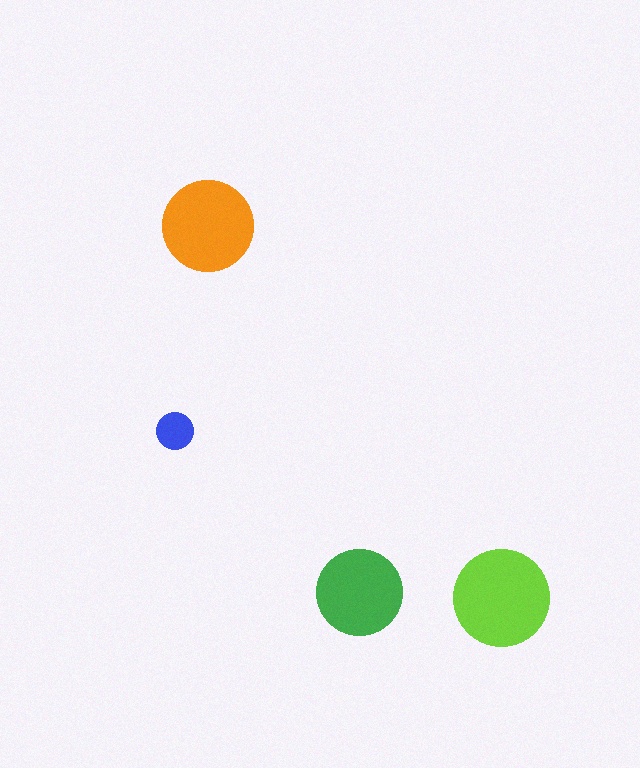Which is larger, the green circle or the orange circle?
The orange one.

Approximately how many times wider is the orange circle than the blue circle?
About 2.5 times wider.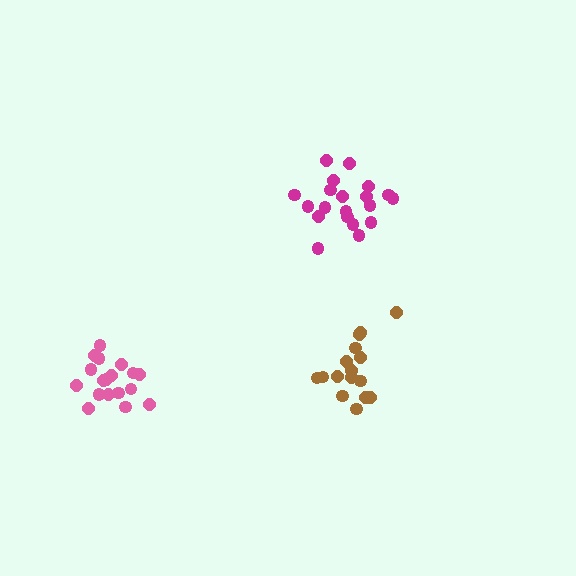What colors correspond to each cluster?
The clusters are colored: magenta, pink, brown.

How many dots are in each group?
Group 1: 20 dots, Group 2: 18 dots, Group 3: 16 dots (54 total).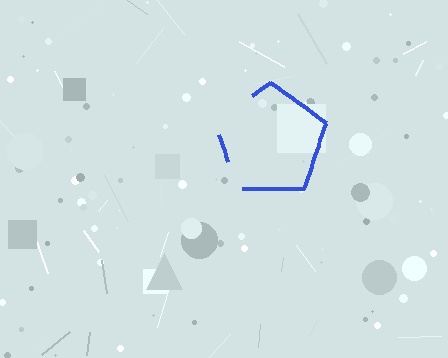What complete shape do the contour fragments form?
The contour fragments form a pentagon.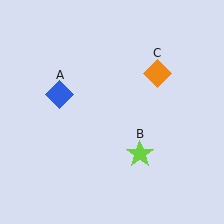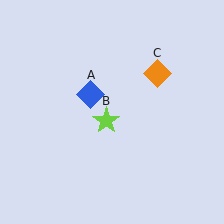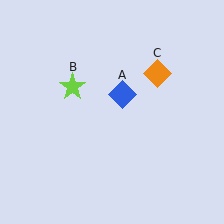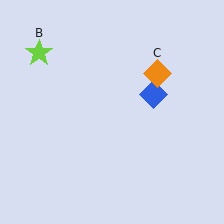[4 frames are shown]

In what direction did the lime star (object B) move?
The lime star (object B) moved up and to the left.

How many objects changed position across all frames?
2 objects changed position: blue diamond (object A), lime star (object B).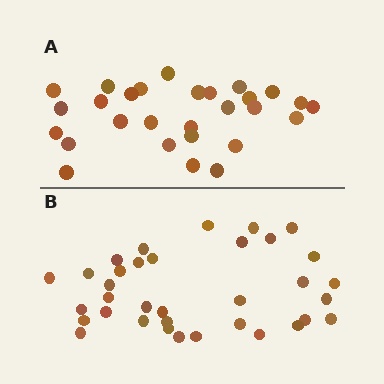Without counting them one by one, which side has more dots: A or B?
Region B (the bottom region) has more dots.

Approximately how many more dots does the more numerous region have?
Region B has roughly 8 or so more dots than region A.